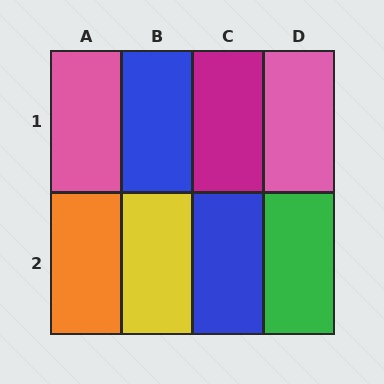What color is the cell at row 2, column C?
Blue.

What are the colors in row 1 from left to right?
Pink, blue, magenta, pink.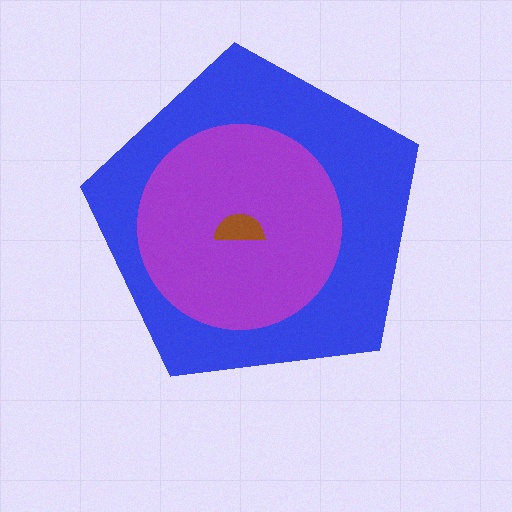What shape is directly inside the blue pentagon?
The purple circle.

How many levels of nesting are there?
3.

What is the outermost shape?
The blue pentagon.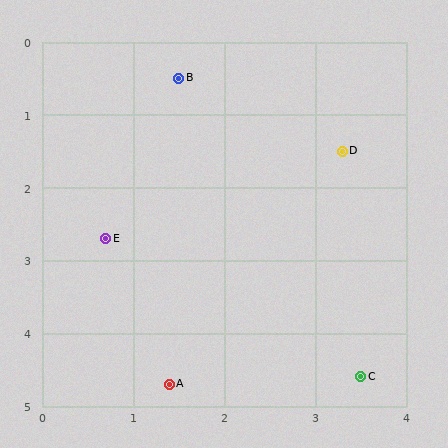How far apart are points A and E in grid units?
Points A and E are about 2.1 grid units apart.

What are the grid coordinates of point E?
Point E is at approximately (0.7, 2.7).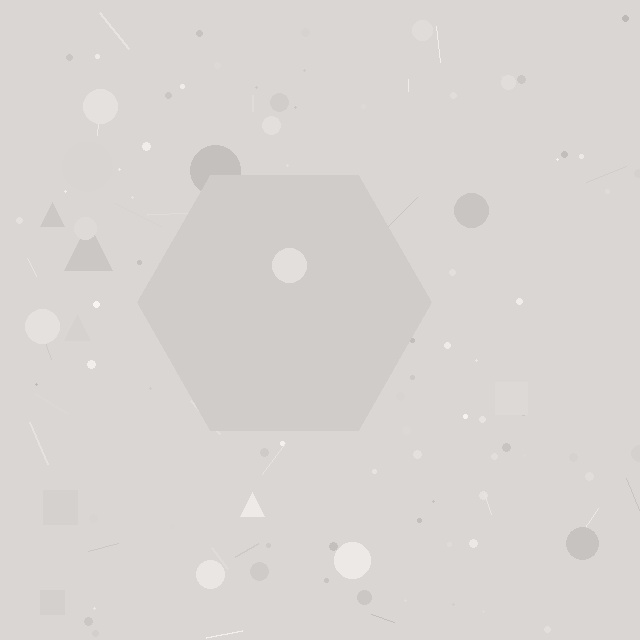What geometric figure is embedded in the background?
A hexagon is embedded in the background.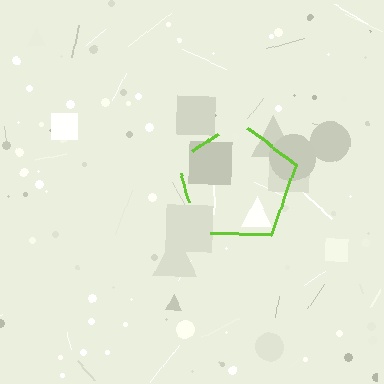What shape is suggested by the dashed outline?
The dashed outline suggests a pentagon.